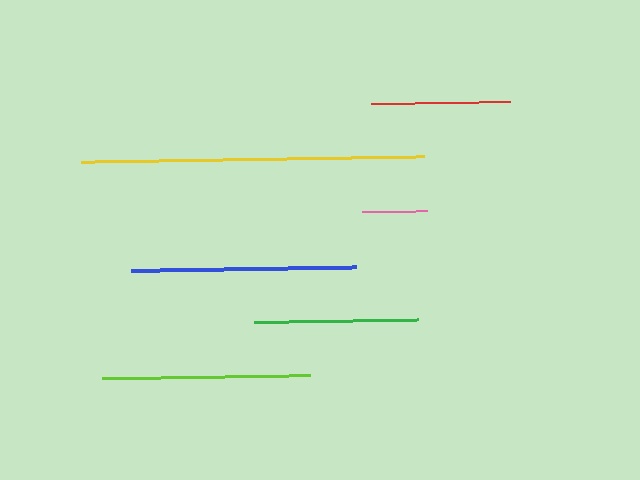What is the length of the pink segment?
The pink segment is approximately 65 pixels long.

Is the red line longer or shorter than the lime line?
The lime line is longer than the red line.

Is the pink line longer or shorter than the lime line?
The lime line is longer than the pink line.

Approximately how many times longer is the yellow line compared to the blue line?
The yellow line is approximately 1.5 times the length of the blue line.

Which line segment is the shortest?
The pink line is the shortest at approximately 65 pixels.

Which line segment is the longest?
The yellow line is the longest at approximately 343 pixels.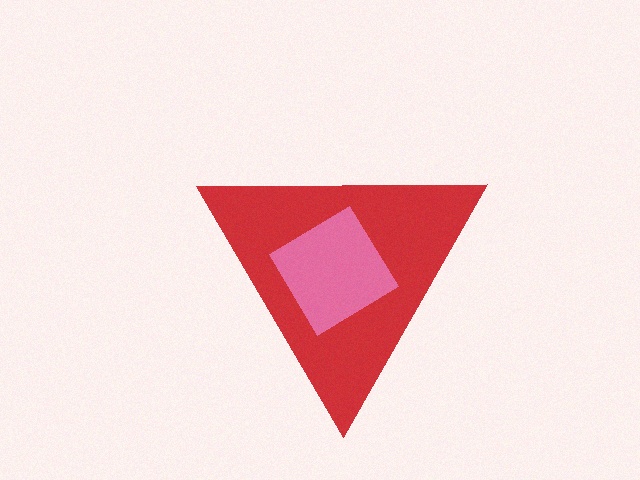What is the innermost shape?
The pink diamond.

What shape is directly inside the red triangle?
The pink diamond.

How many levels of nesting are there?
2.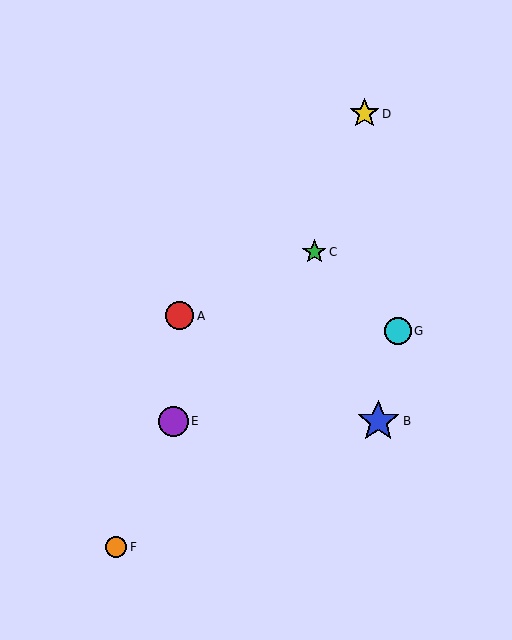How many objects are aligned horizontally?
2 objects (B, E) are aligned horizontally.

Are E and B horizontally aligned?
Yes, both are at y≈421.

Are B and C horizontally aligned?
No, B is at y≈421 and C is at y≈252.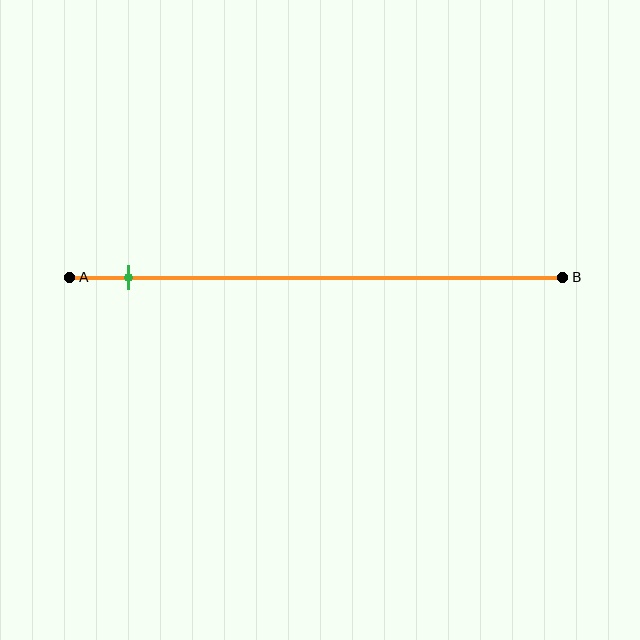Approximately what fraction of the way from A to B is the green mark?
The green mark is approximately 10% of the way from A to B.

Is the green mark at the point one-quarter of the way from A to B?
No, the mark is at about 10% from A, not at the 25% one-quarter point.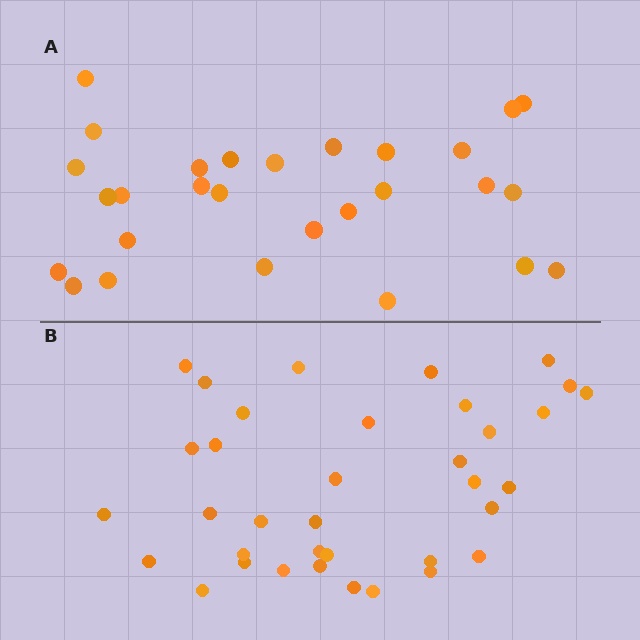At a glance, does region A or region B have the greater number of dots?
Region B (the bottom region) has more dots.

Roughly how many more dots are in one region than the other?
Region B has roughly 8 or so more dots than region A.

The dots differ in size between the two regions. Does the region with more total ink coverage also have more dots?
No. Region A has more total ink coverage because its dots are larger, but region B actually contains more individual dots. Total area can be misleading — the number of items is what matters here.